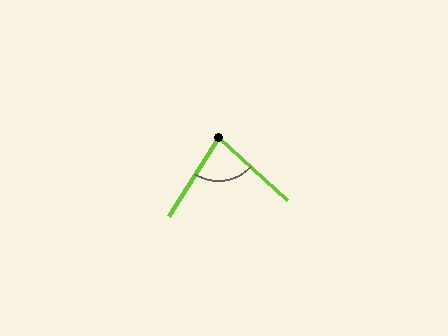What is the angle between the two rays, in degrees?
Approximately 80 degrees.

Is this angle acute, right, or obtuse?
It is acute.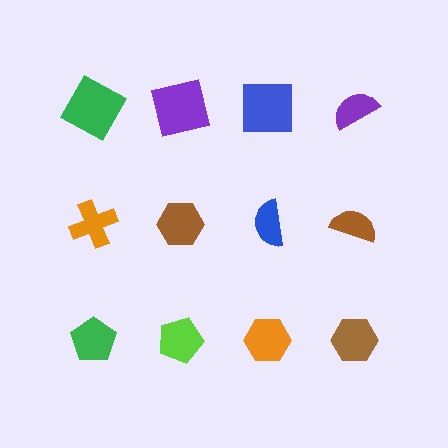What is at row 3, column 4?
A brown hexagon.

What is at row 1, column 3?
A blue square.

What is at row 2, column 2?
A brown hexagon.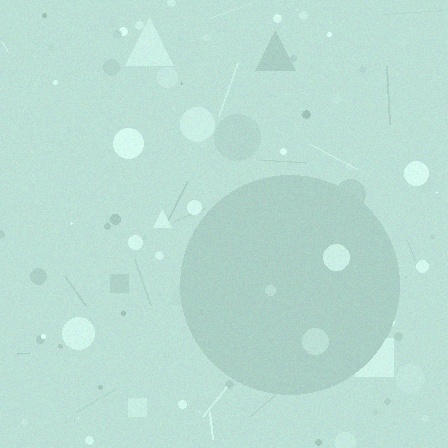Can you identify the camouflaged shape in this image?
The camouflaged shape is a circle.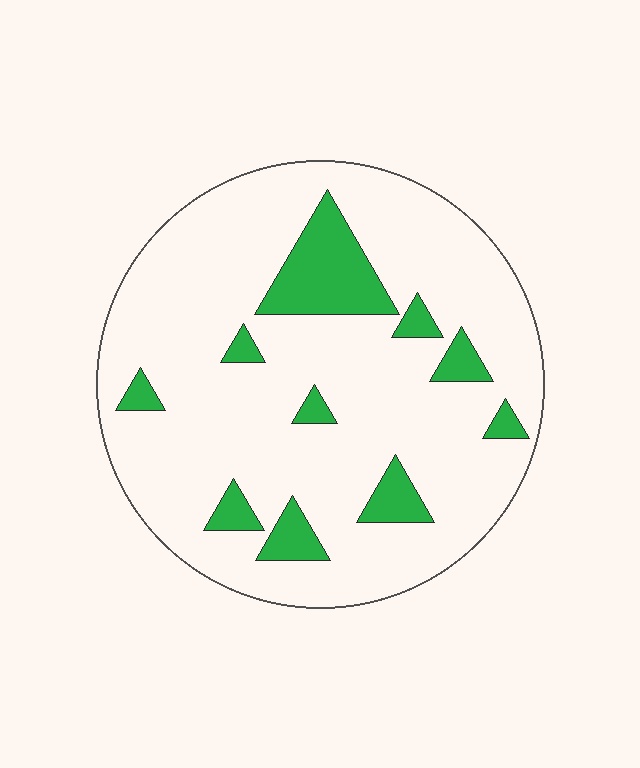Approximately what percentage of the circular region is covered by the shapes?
Approximately 15%.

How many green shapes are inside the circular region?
10.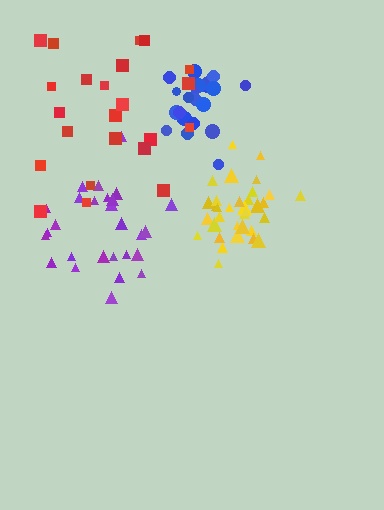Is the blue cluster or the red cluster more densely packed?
Blue.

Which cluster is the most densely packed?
Yellow.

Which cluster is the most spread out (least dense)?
Red.